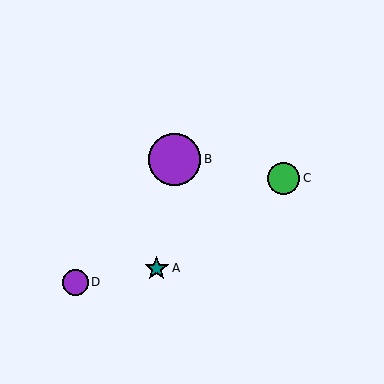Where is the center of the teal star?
The center of the teal star is at (157, 268).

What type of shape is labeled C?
Shape C is a green circle.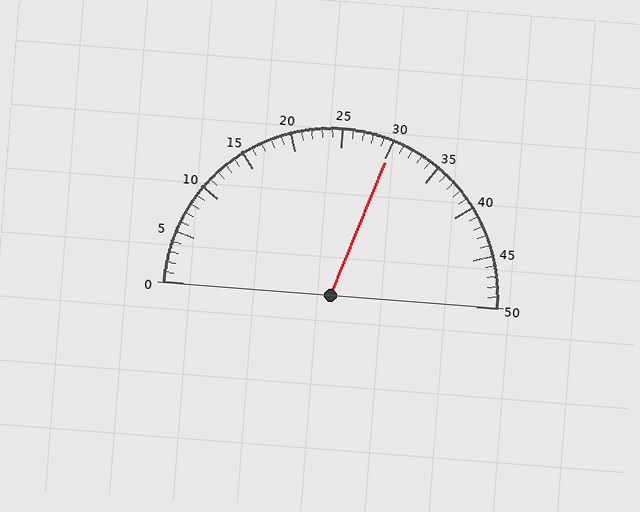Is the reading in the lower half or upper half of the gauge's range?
The reading is in the upper half of the range (0 to 50).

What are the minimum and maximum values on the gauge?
The gauge ranges from 0 to 50.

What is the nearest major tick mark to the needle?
The nearest major tick mark is 30.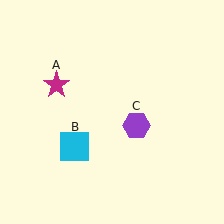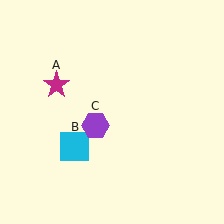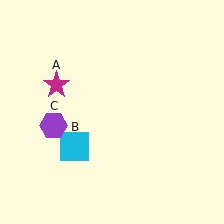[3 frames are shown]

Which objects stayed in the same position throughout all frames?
Magenta star (object A) and cyan square (object B) remained stationary.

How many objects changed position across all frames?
1 object changed position: purple hexagon (object C).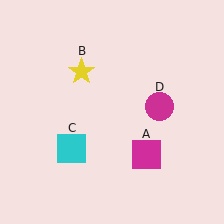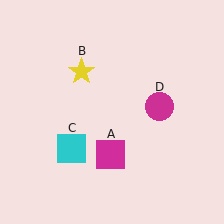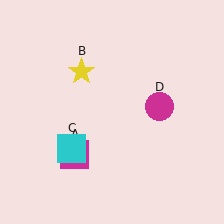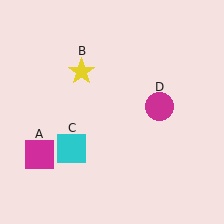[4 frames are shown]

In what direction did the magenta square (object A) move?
The magenta square (object A) moved left.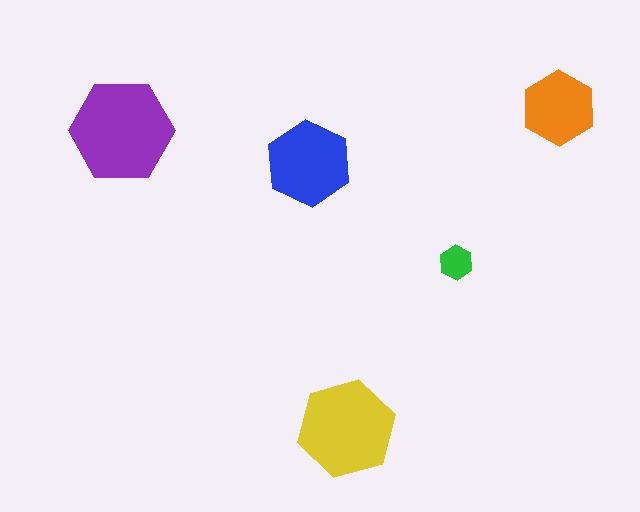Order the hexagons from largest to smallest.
the purple one, the yellow one, the blue one, the orange one, the green one.